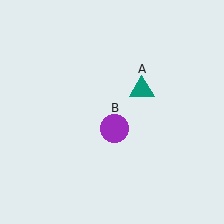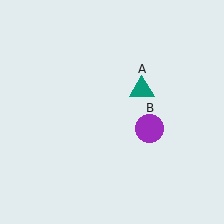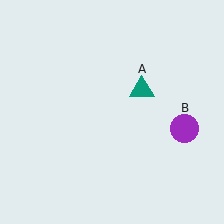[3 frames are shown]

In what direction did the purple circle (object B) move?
The purple circle (object B) moved right.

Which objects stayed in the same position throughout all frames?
Teal triangle (object A) remained stationary.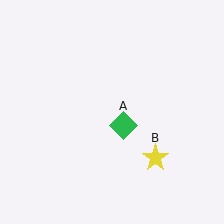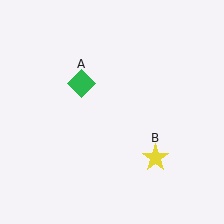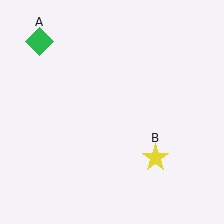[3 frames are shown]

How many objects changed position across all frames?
1 object changed position: green diamond (object A).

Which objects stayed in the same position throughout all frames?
Yellow star (object B) remained stationary.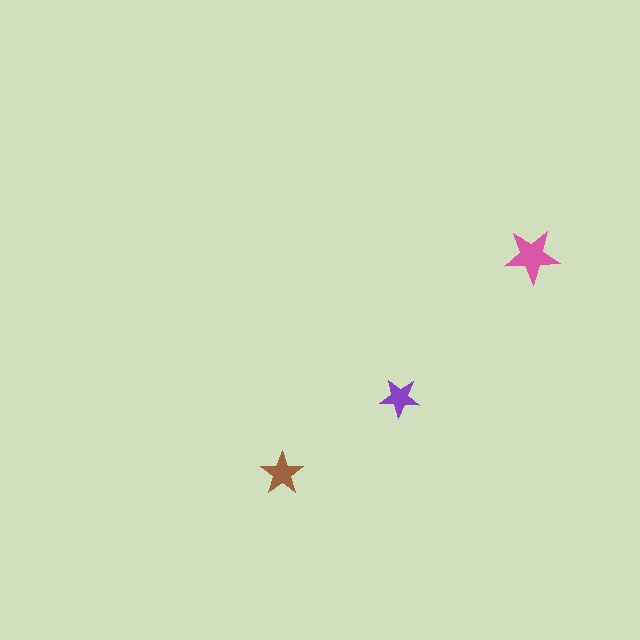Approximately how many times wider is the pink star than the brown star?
About 1.5 times wider.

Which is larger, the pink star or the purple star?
The pink one.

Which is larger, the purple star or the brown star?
The brown one.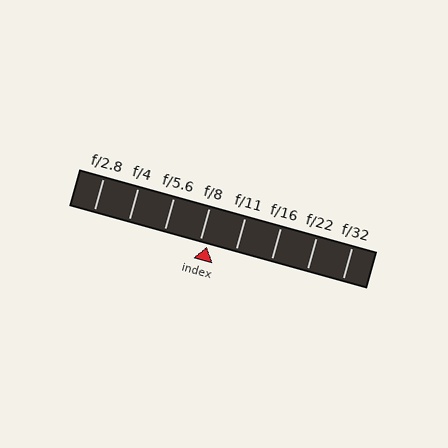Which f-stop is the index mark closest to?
The index mark is closest to f/8.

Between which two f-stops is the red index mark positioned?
The index mark is between f/8 and f/11.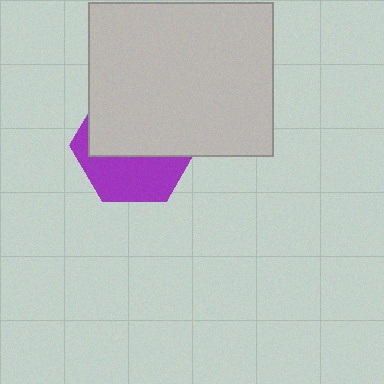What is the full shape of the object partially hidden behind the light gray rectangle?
The partially hidden object is a purple hexagon.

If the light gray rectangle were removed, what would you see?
You would see the complete purple hexagon.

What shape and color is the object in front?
The object in front is a light gray rectangle.